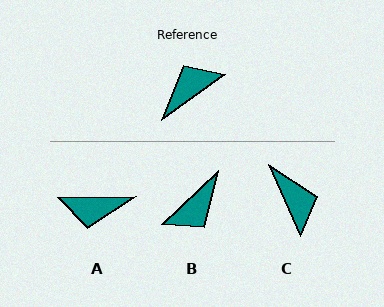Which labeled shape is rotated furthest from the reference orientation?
B, about 172 degrees away.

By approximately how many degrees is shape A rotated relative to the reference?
Approximately 145 degrees counter-clockwise.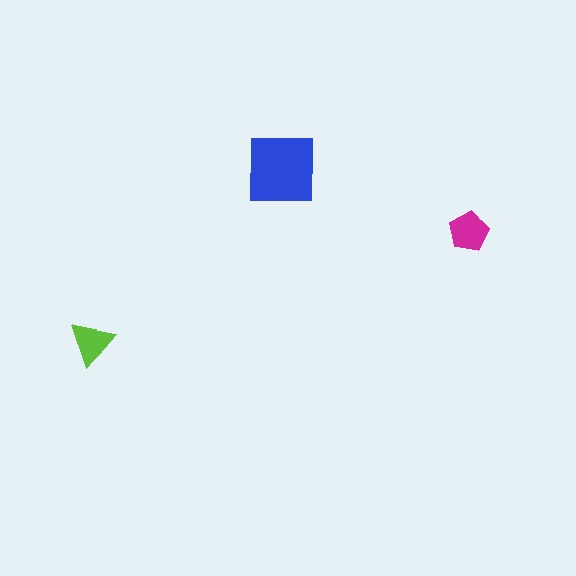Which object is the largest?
The blue square.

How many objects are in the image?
There are 3 objects in the image.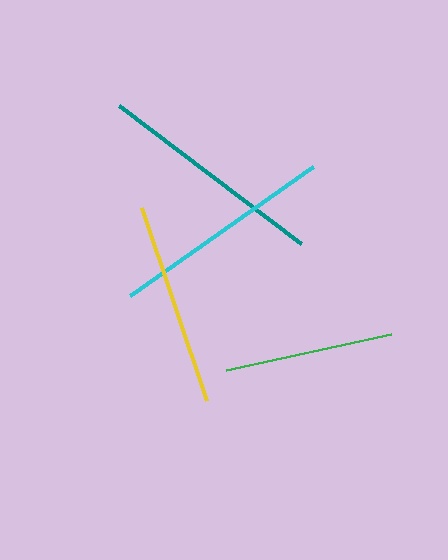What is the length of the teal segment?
The teal segment is approximately 229 pixels long.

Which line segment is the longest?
The teal line is the longest at approximately 229 pixels.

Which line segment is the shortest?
The green line is the shortest at approximately 169 pixels.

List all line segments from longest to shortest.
From longest to shortest: teal, cyan, yellow, green.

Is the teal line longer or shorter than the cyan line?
The teal line is longer than the cyan line.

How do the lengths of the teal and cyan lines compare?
The teal and cyan lines are approximately the same length.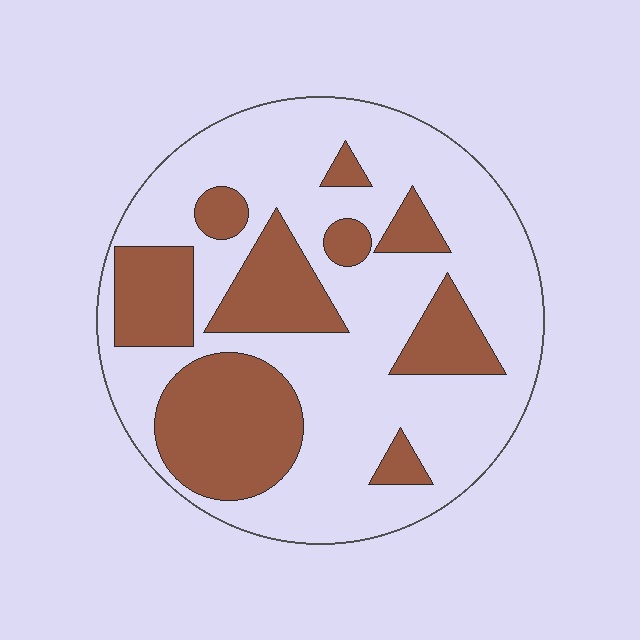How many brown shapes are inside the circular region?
9.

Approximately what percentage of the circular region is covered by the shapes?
Approximately 30%.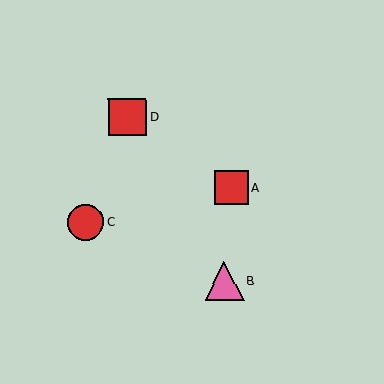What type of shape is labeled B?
Shape B is a pink triangle.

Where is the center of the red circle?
The center of the red circle is at (86, 222).